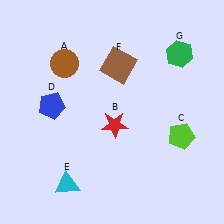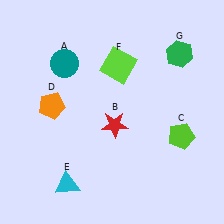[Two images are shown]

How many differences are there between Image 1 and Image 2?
There are 3 differences between the two images.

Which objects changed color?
A changed from brown to teal. D changed from blue to orange. F changed from brown to lime.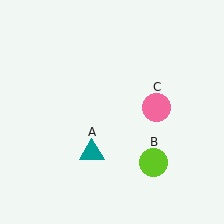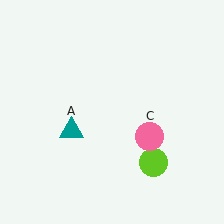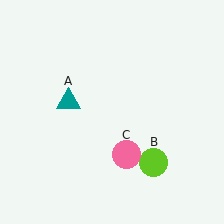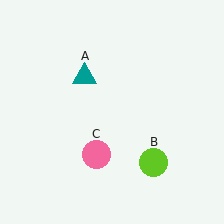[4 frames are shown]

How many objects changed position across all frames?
2 objects changed position: teal triangle (object A), pink circle (object C).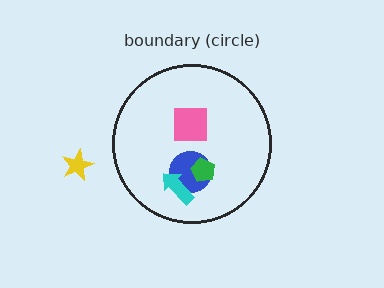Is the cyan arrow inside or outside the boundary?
Inside.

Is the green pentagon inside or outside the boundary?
Inside.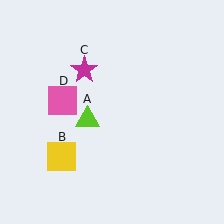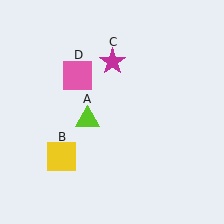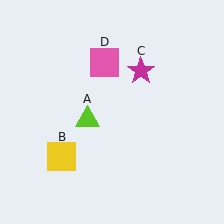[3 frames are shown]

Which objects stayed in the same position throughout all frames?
Lime triangle (object A) and yellow square (object B) remained stationary.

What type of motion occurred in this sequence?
The magenta star (object C), pink square (object D) rotated clockwise around the center of the scene.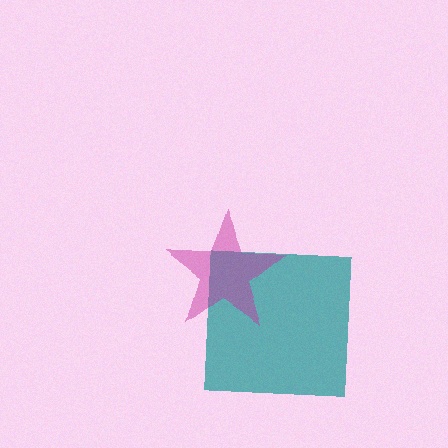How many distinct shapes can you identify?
There are 2 distinct shapes: a teal square, a magenta star.